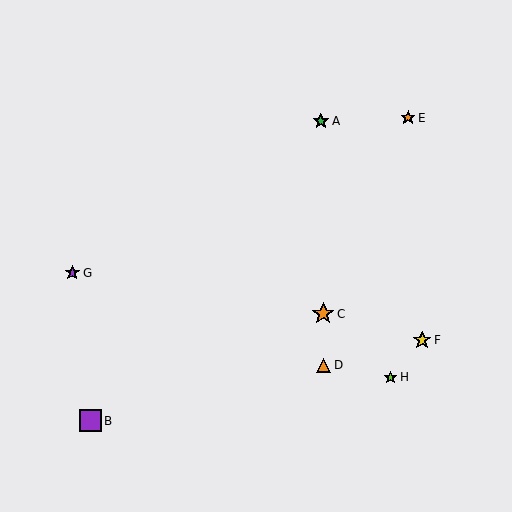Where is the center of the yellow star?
The center of the yellow star is at (422, 340).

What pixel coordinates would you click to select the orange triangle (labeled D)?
Click at (324, 365) to select the orange triangle D.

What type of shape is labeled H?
Shape H is a lime star.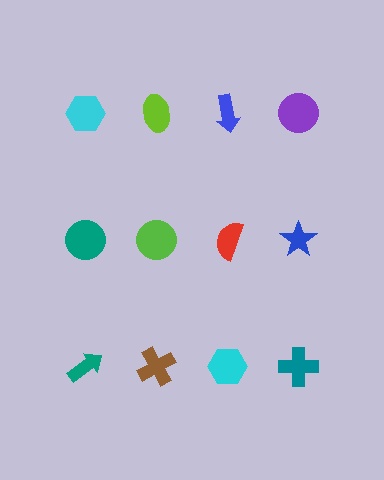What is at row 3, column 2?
A brown cross.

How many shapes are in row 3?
4 shapes.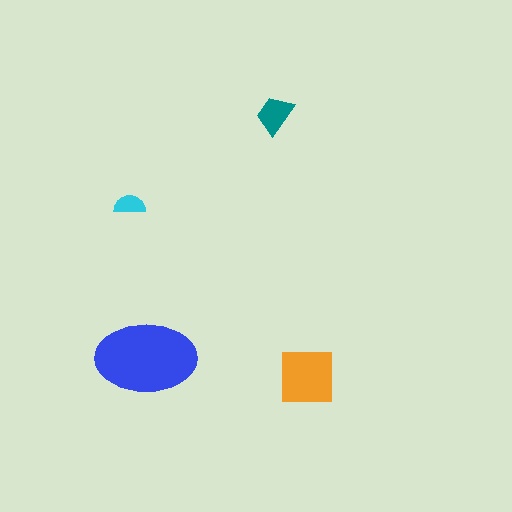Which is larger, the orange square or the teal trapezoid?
The orange square.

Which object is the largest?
The blue ellipse.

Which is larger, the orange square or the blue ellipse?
The blue ellipse.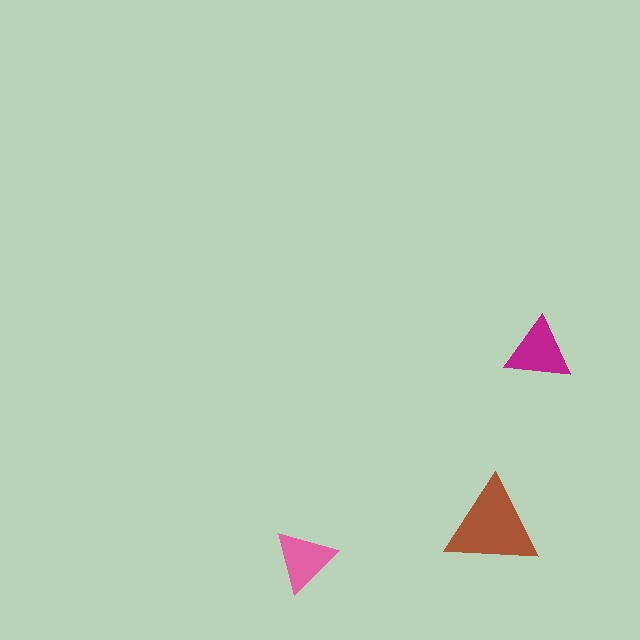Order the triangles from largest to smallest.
the brown one, the magenta one, the pink one.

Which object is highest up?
The magenta triangle is topmost.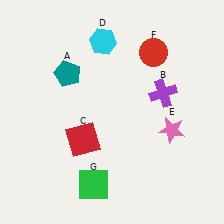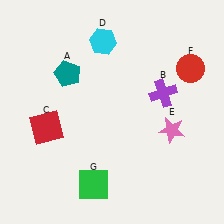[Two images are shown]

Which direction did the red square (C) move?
The red square (C) moved left.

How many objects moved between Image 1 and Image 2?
2 objects moved between the two images.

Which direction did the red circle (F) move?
The red circle (F) moved right.